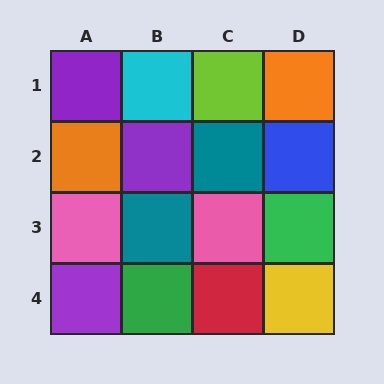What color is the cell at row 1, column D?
Orange.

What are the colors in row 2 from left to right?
Orange, purple, teal, blue.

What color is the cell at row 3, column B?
Teal.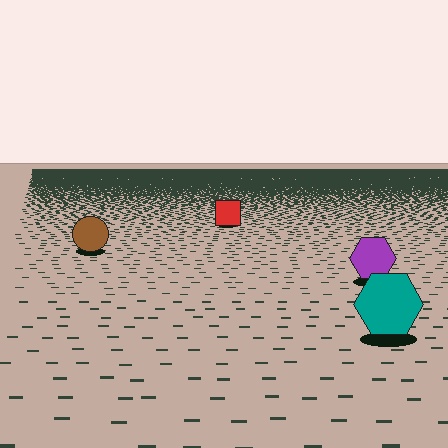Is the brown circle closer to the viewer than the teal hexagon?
No. The teal hexagon is closer — you can tell from the texture gradient: the ground texture is coarser near it.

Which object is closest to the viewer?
The teal hexagon is closest. The texture marks near it are larger and more spread out.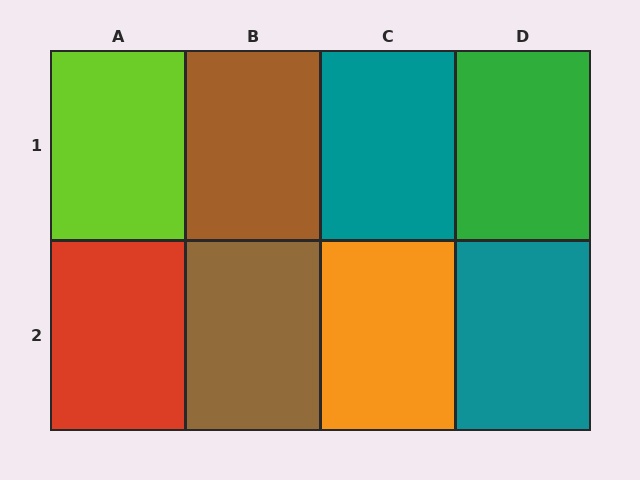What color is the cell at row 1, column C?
Teal.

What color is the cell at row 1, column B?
Brown.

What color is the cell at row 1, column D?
Green.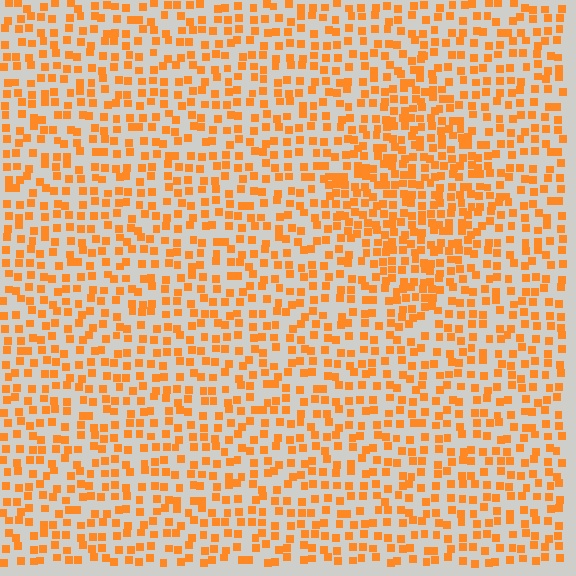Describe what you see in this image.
The image contains small orange elements arranged at two different densities. A diamond-shaped region is visible where the elements are more densely packed than the surrounding area.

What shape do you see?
I see a diamond.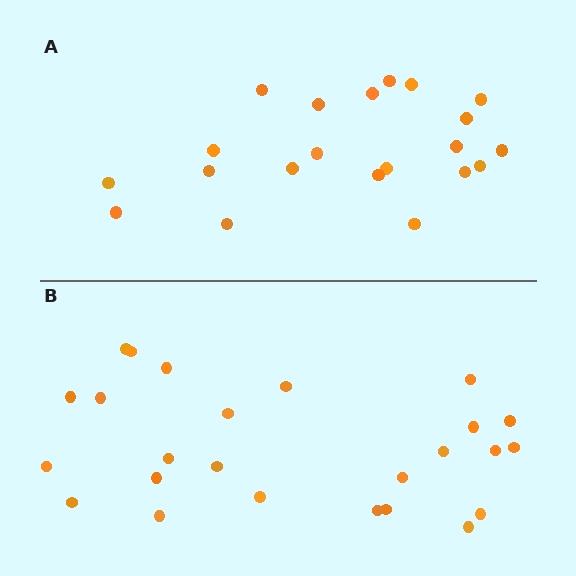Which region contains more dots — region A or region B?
Region B (the bottom region) has more dots.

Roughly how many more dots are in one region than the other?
Region B has about 4 more dots than region A.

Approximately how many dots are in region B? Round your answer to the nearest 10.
About 20 dots. (The exact count is 25, which rounds to 20.)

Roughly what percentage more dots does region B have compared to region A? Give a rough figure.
About 20% more.